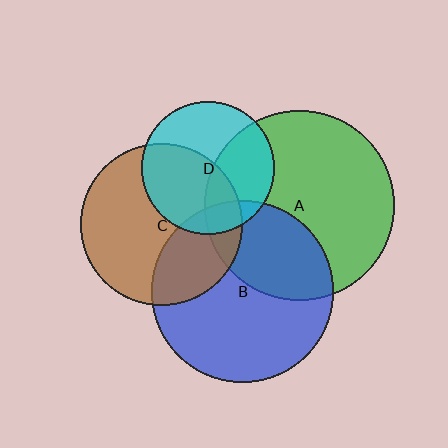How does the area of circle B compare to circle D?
Approximately 1.9 times.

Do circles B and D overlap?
Yes.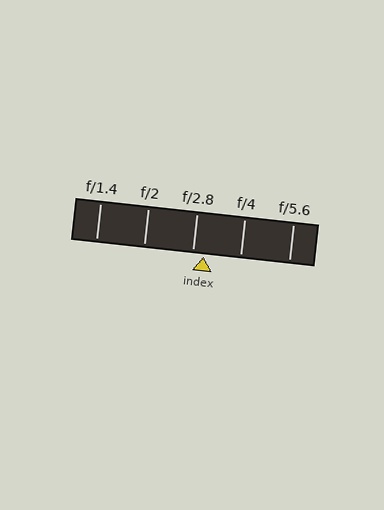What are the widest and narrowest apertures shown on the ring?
The widest aperture shown is f/1.4 and the narrowest is f/5.6.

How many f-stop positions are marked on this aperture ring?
There are 5 f-stop positions marked.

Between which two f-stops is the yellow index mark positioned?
The index mark is between f/2.8 and f/4.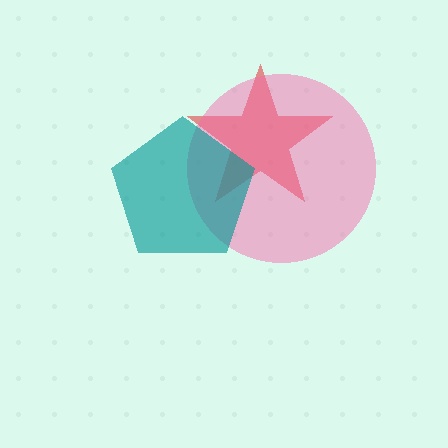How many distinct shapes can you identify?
There are 3 distinct shapes: a red star, a pink circle, a teal pentagon.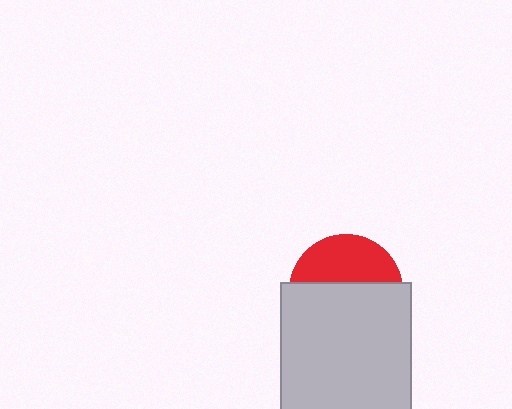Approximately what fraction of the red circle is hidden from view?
Roughly 61% of the red circle is hidden behind the light gray square.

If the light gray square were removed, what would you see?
You would see the complete red circle.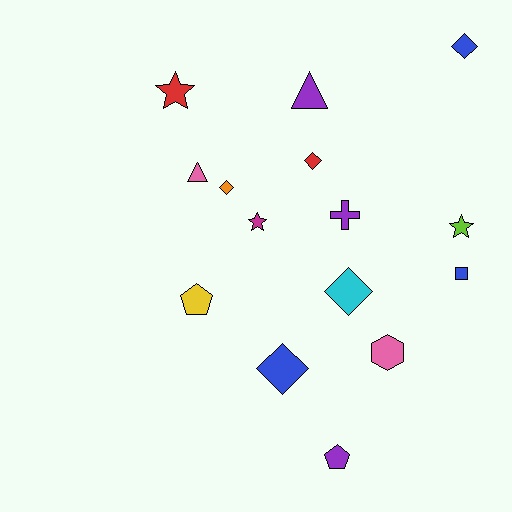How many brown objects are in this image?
There are no brown objects.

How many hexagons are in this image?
There is 1 hexagon.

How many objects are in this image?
There are 15 objects.